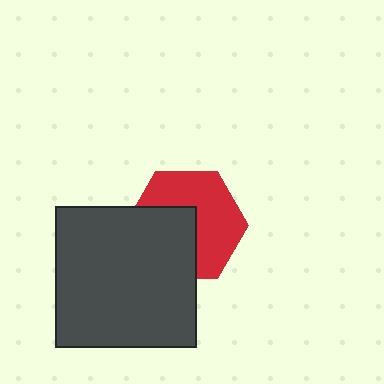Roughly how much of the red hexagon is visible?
About half of it is visible (roughly 56%).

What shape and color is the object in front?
The object in front is a dark gray square.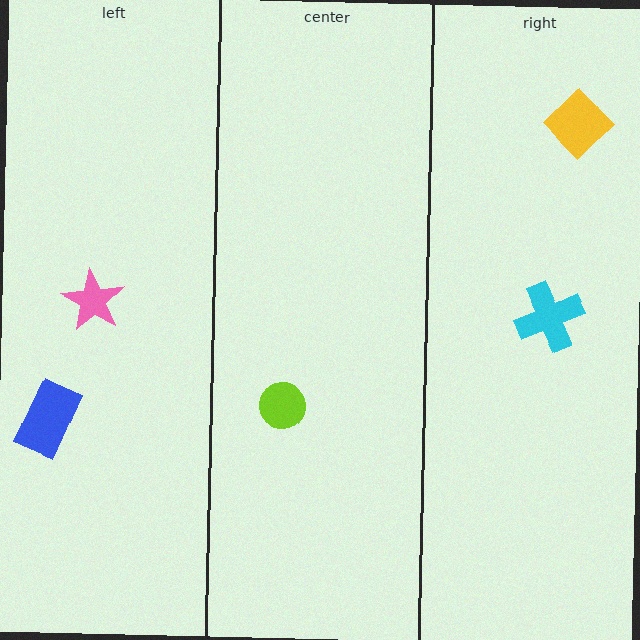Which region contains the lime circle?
The center region.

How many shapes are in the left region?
2.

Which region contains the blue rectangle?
The left region.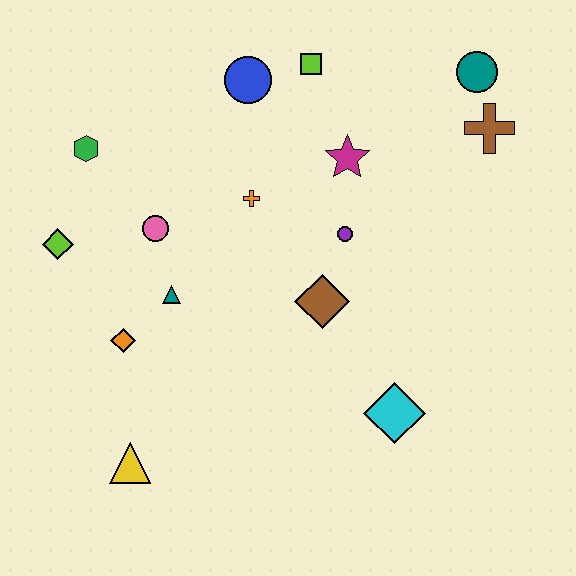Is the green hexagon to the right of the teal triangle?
No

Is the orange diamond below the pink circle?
Yes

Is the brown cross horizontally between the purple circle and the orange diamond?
No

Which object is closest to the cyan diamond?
The brown diamond is closest to the cyan diamond.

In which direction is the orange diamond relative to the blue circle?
The orange diamond is below the blue circle.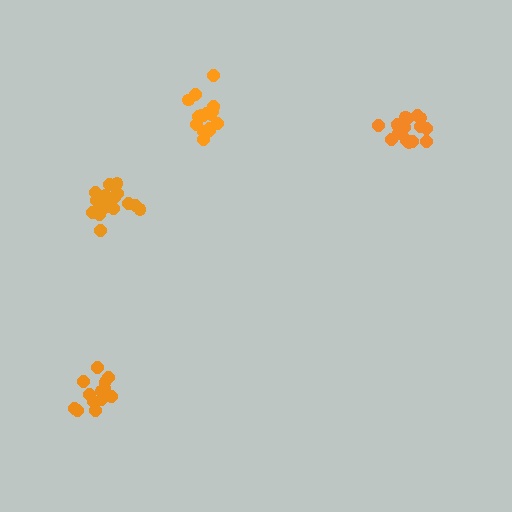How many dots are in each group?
Group 1: 17 dots, Group 2: 13 dots, Group 3: 17 dots, Group 4: 17 dots (64 total).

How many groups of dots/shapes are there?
There are 4 groups.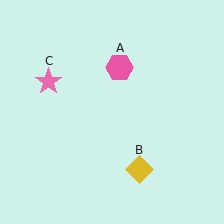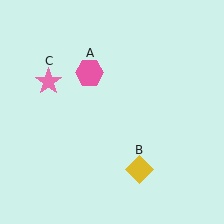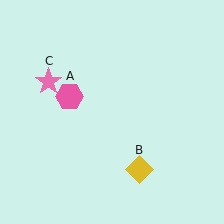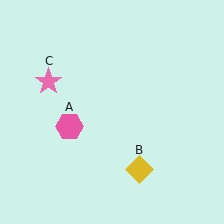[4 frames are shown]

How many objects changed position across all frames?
1 object changed position: pink hexagon (object A).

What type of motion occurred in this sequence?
The pink hexagon (object A) rotated counterclockwise around the center of the scene.